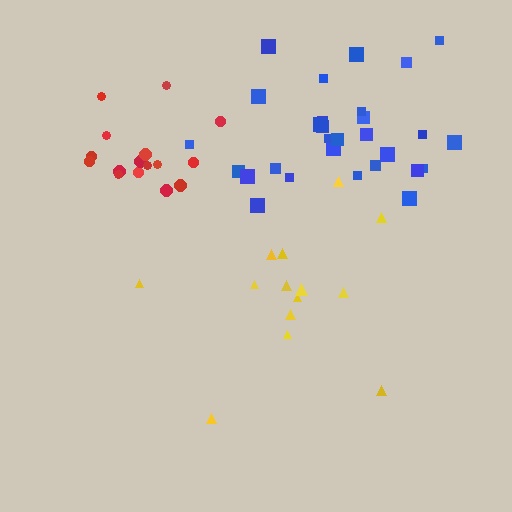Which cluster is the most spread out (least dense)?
Yellow.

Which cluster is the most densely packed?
Red.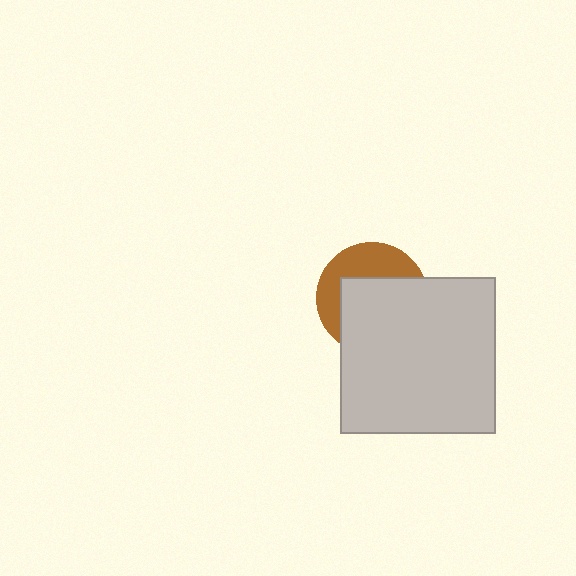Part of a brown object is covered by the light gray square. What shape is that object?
It is a circle.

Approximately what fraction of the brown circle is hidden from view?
Roughly 60% of the brown circle is hidden behind the light gray square.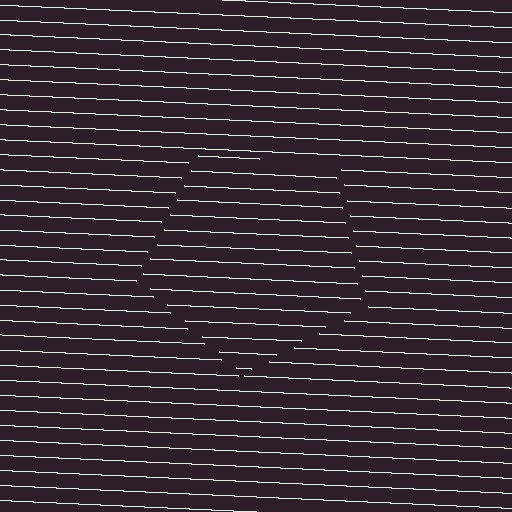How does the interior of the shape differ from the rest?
The interior of the shape contains the same grating, shifted by half a period — the contour is defined by the phase discontinuity where line-ends from the inner and outer gratings abut.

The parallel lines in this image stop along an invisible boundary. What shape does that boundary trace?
An illusory pentagon. The interior of the shape contains the same grating, shifted by half a period — the contour is defined by the phase discontinuity where line-ends from the inner and outer gratings abut.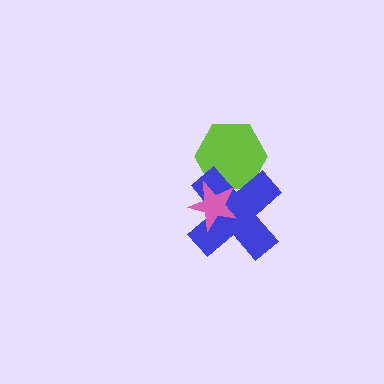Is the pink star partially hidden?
No, no other shape covers it.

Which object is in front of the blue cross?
The pink star is in front of the blue cross.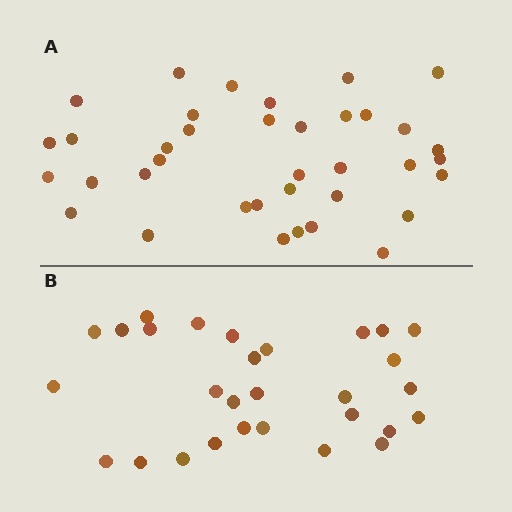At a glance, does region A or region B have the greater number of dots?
Region A (the top region) has more dots.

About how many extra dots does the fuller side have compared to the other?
Region A has roughly 8 or so more dots than region B.